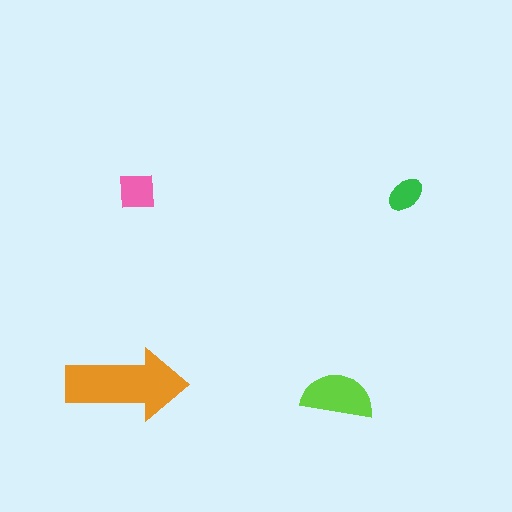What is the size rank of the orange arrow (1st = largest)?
1st.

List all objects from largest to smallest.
The orange arrow, the lime semicircle, the pink square, the green ellipse.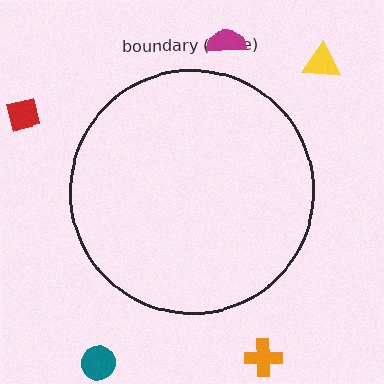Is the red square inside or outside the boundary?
Outside.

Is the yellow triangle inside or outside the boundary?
Outside.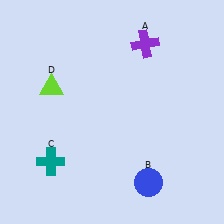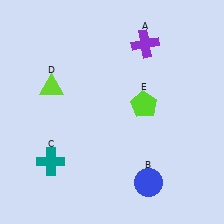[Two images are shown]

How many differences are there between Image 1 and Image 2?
There is 1 difference between the two images.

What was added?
A lime pentagon (E) was added in Image 2.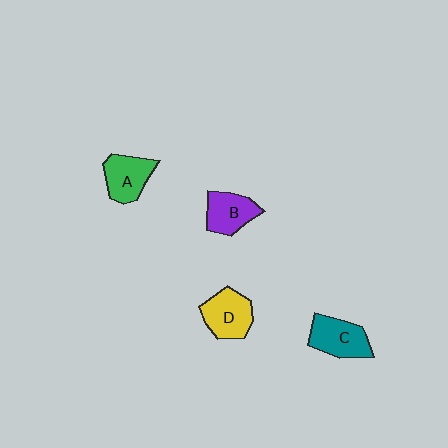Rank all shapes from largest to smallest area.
From largest to smallest: C (teal), D (yellow), A (green), B (purple).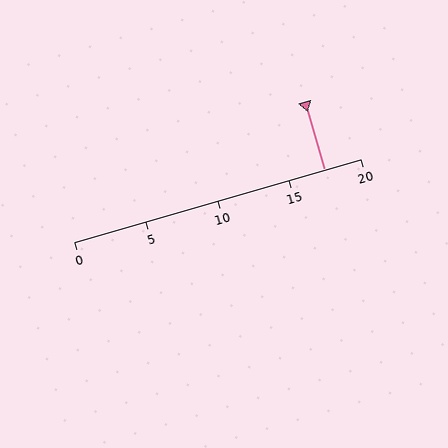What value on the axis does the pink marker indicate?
The marker indicates approximately 17.5.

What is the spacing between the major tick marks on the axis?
The major ticks are spaced 5 apart.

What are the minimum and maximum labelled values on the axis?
The axis runs from 0 to 20.